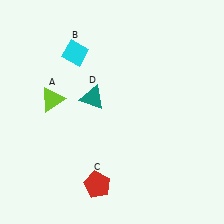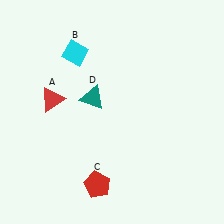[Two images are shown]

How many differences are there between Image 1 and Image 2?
There is 1 difference between the two images.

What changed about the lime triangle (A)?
In Image 1, A is lime. In Image 2, it changed to red.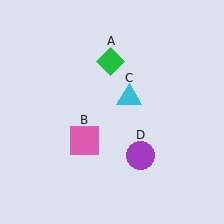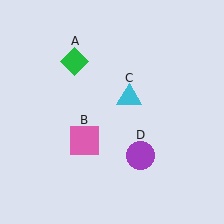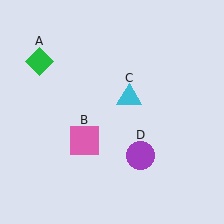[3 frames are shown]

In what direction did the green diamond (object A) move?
The green diamond (object A) moved left.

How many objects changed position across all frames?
1 object changed position: green diamond (object A).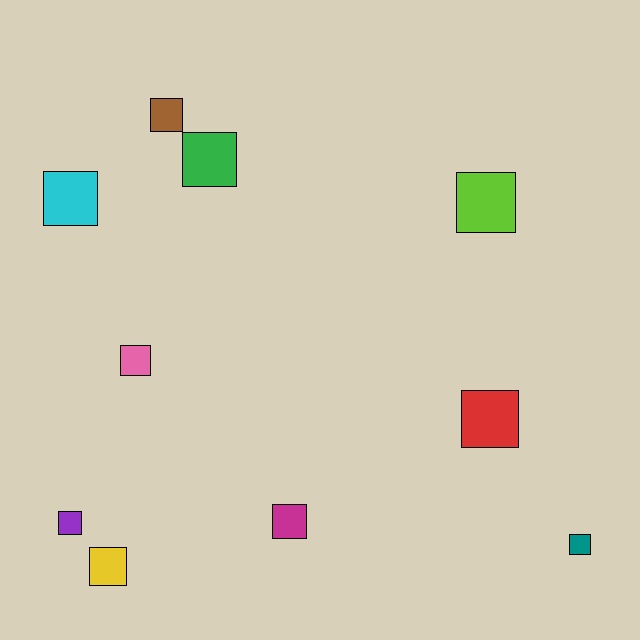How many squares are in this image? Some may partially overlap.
There are 10 squares.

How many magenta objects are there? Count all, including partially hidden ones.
There is 1 magenta object.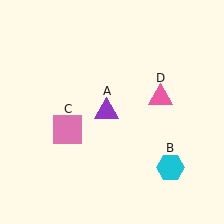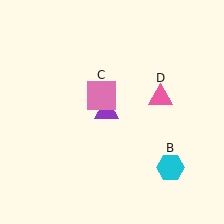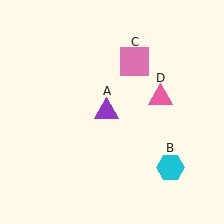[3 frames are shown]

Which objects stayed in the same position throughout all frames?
Purple triangle (object A) and cyan hexagon (object B) and pink triangle (object D) remained stationary.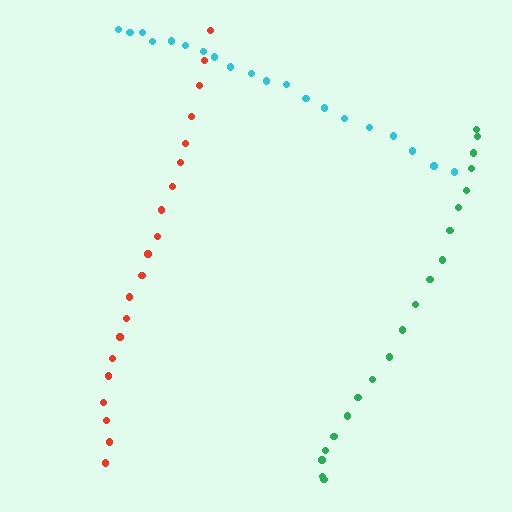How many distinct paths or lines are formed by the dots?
There are 3 distinct paths.